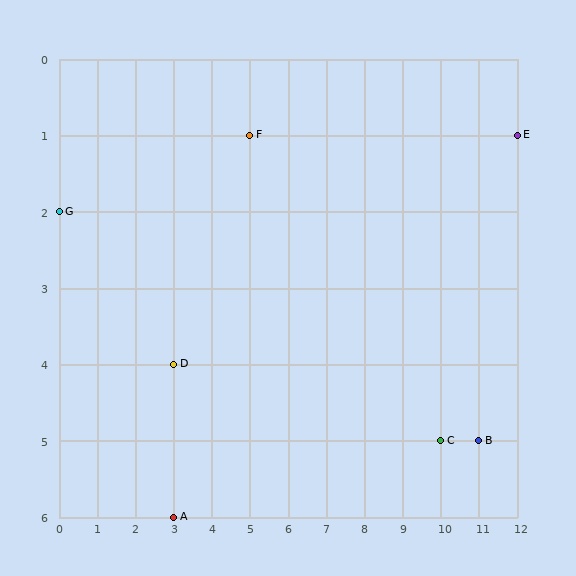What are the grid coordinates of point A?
Point A is at grid coordinates (3, 6).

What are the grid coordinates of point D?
Point D is at grid coordinates (3, 4).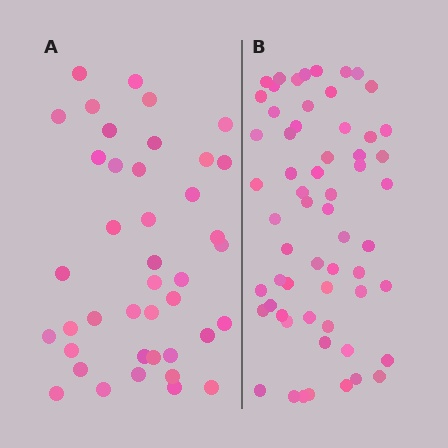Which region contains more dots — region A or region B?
Region B (the right region) has more dots.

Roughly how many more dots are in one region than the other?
Region B has approximately 20 more dots than region A.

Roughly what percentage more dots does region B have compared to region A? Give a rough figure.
About 45% more.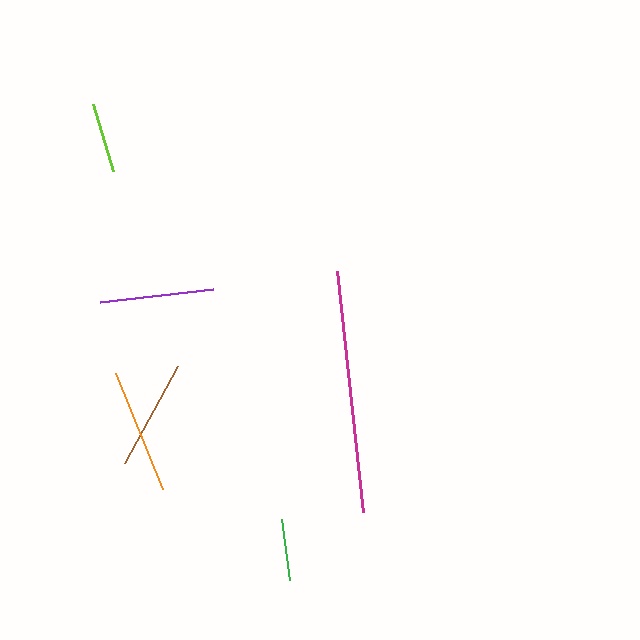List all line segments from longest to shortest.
From longest to shortest: magenta, orange, purple, brown, lime, green.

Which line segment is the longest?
The magenta line is the longest at approximately 242 pixels.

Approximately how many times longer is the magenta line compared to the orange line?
The magenta line is approximately 1.9 times the length of the orange line.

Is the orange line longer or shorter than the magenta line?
The magenta line is longer than the orange line.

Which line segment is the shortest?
The green line is the shortest at approximately 61 pixels.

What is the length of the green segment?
The green segment is approximately 61 pixels long.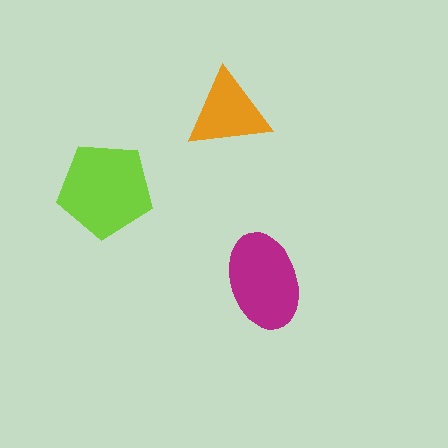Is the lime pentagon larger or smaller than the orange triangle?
Larger.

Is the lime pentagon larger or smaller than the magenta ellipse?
Larger.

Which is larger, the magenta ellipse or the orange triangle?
The magenta ellipse.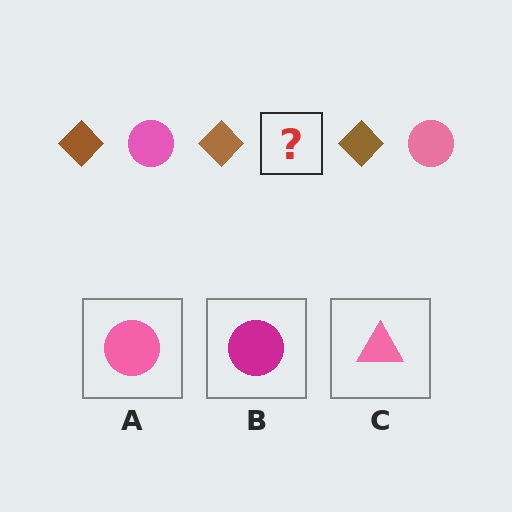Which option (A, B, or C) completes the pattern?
A.